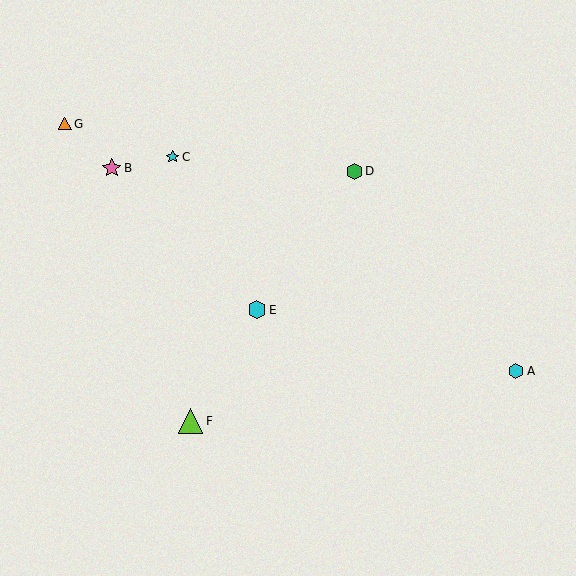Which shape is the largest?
The lime triangle (labeled F) is the largest.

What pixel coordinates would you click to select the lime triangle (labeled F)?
Click at (190, 421) to select the lime triangle F.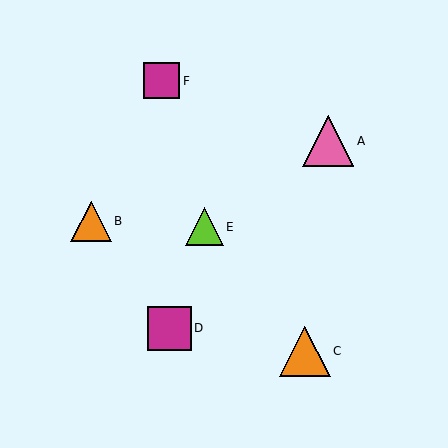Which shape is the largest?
The pink triangle (labeled A) is the largest.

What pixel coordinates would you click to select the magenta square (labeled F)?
Click at (162, 81) to select the magenta square F.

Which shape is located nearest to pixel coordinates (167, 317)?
The magenta square (labeled D) at (169, 328) is nearest to that location.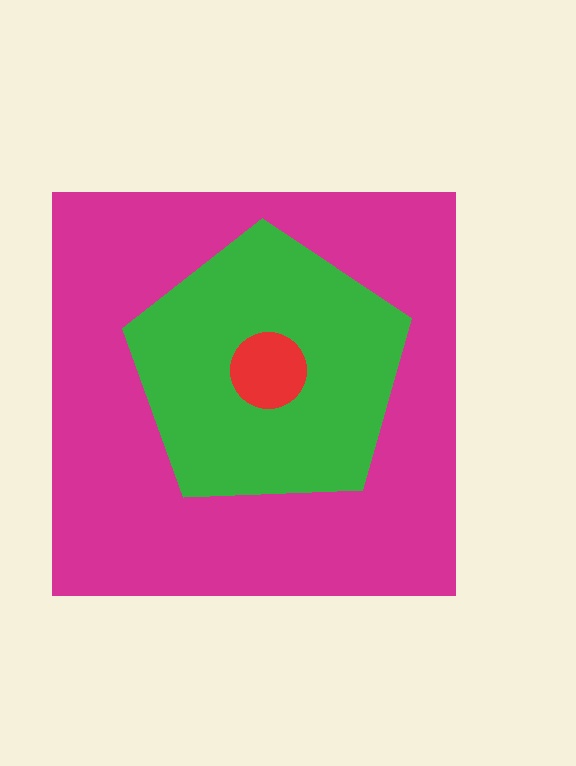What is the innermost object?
The red circle.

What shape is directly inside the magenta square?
The green pentagon.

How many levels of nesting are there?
3.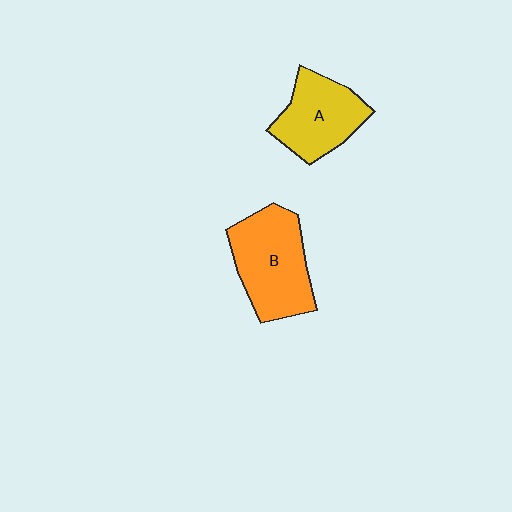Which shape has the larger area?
Shape B (orange).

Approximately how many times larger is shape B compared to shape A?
Approximately 1.3 times.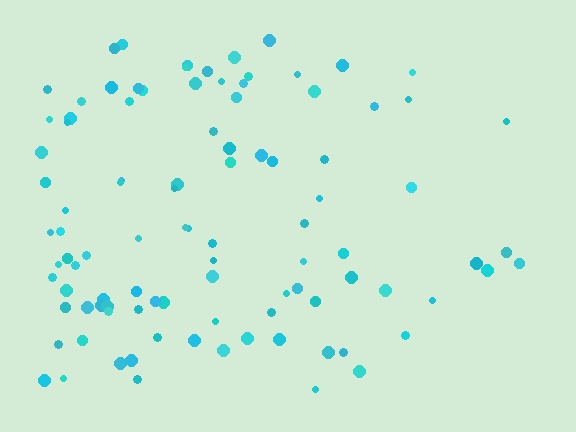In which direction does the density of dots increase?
From right to left, with the left side densest.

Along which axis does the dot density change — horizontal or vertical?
Horizontal.